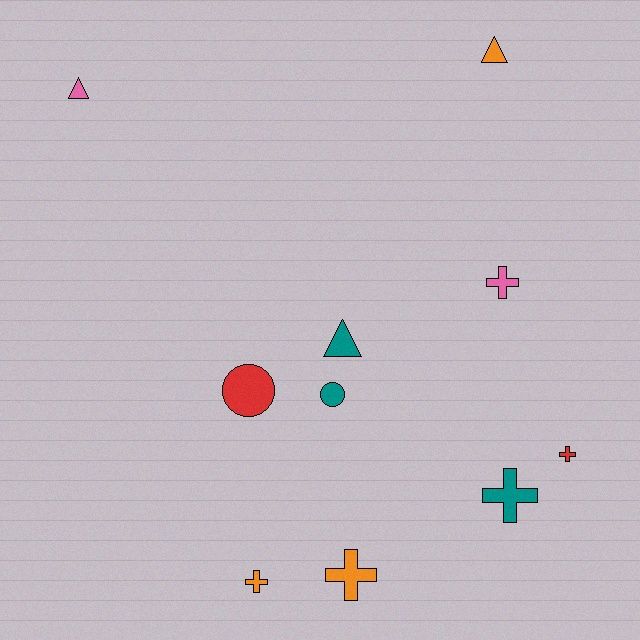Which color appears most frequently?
Orange, with 3 objects.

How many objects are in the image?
There are 10 objects.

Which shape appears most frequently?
Cross, with 5 objects.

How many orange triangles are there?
There is 1 orange triangle.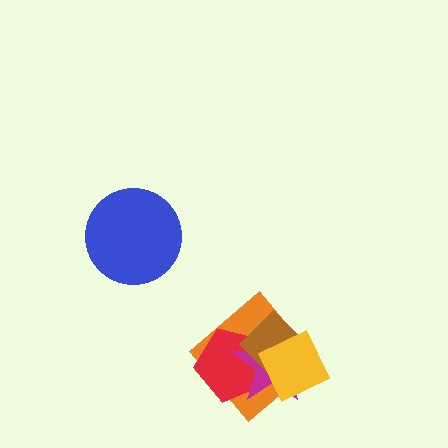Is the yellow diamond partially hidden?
No, no other shape covers it.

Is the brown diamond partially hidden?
Yes, it is partially covered by another shape.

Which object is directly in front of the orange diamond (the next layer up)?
The red pentagon is directly in front of the orange diamond.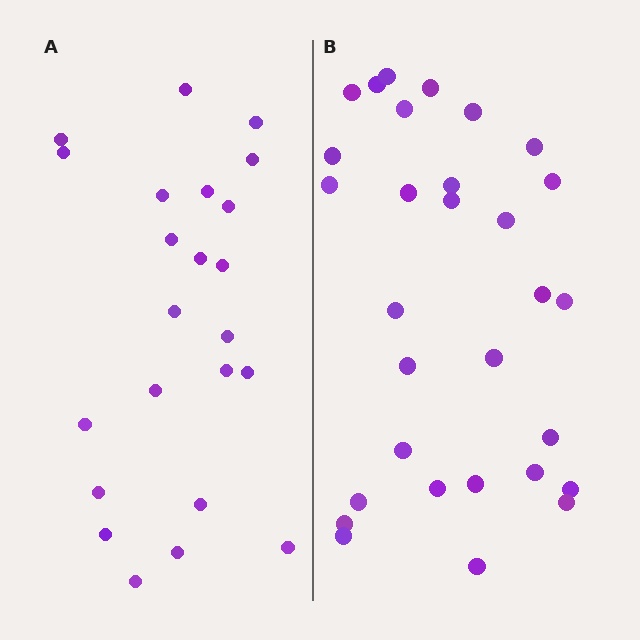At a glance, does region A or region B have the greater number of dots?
Region B (the right region) has more dots.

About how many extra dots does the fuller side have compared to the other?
Region B has roughly 8 or so more dots than region A.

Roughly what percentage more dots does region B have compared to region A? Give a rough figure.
About 30% more.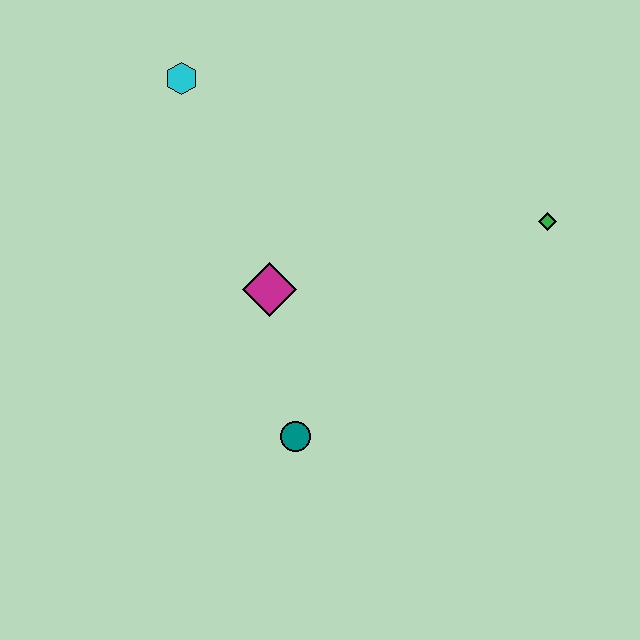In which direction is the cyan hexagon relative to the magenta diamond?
The cyan hexagon is above the magenta diamond.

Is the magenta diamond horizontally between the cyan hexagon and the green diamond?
Yes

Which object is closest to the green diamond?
The magenta diamond is closest to the green diamond.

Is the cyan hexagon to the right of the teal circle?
No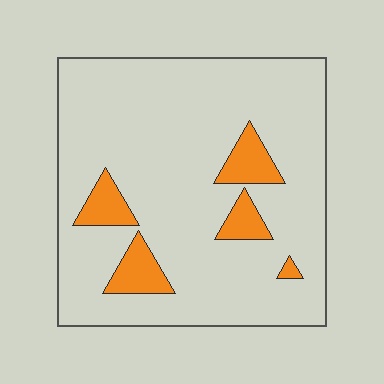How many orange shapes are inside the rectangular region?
5.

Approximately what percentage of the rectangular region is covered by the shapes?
Approximately 10%.